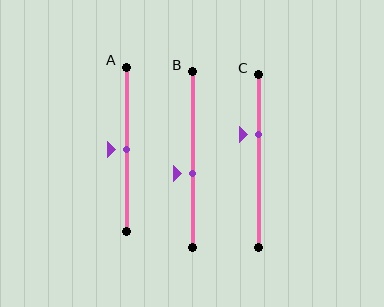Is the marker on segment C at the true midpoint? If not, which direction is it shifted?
No, the marker on segment C is shifted upward by about 16% of the segment length.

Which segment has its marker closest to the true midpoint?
Segment A has its marker closest to the true midpoint.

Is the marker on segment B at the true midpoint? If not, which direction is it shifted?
No, the marker on segment B is shifted downward by about 8% of the segment length.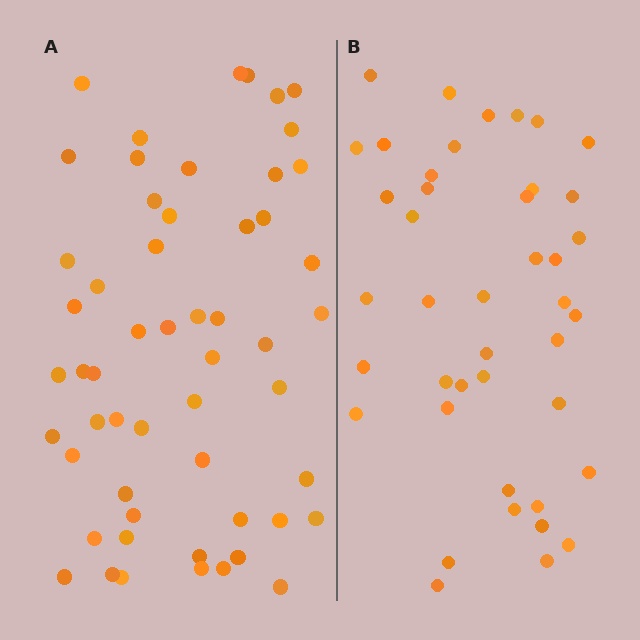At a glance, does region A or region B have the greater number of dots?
Region A (the left region) has more dots.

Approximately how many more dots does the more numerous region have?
Region A has approximately 15 more dots than region B.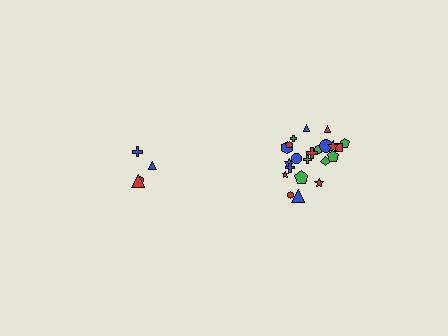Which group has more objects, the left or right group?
The right group.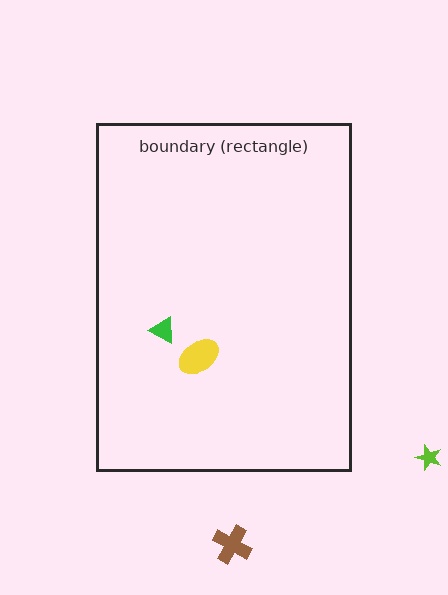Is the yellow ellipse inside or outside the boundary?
Inside.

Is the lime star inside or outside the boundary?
Outside.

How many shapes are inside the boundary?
2 inside, 2 outside.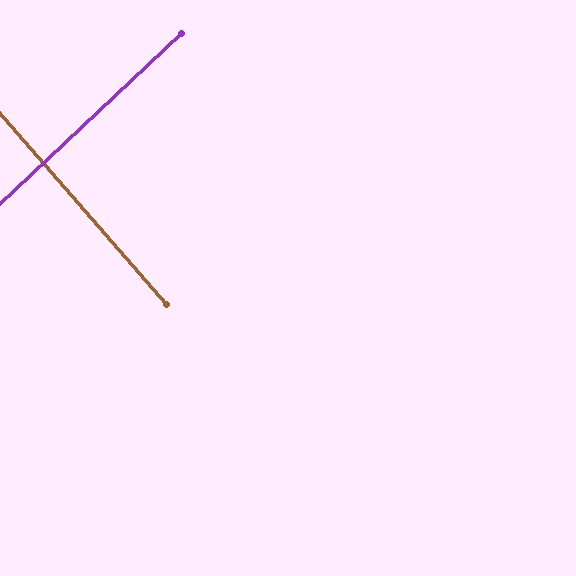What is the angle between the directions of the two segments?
Approximately 88 degrees.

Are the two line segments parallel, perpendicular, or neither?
Perpendicular — they meet at approximately 88°.